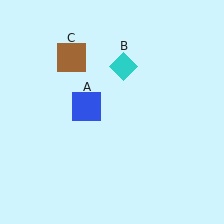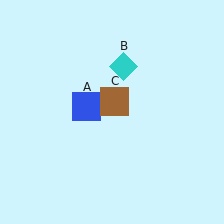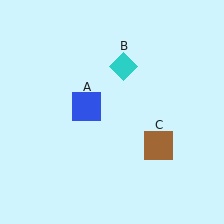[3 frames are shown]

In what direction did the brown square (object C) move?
The brown square (object C) moved down and to the right.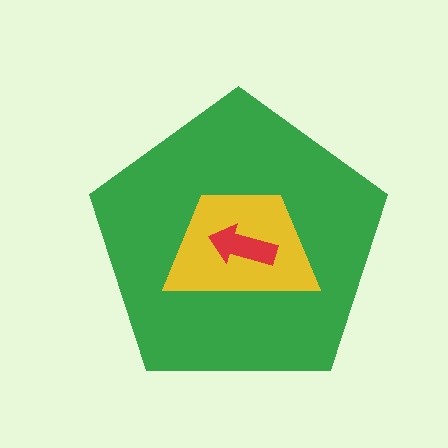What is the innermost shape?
The red arrow.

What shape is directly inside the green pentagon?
The yellow trapezoid.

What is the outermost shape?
The green pentagon.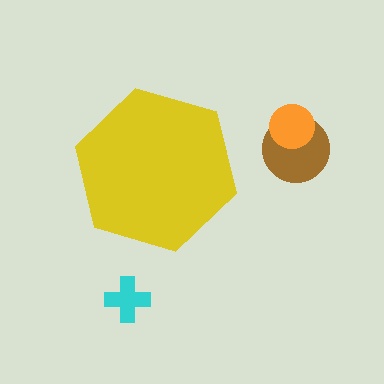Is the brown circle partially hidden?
No, the brown circle is fully visible.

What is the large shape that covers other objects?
A yellow hexagon.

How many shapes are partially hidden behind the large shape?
0 shapes are partially hidden.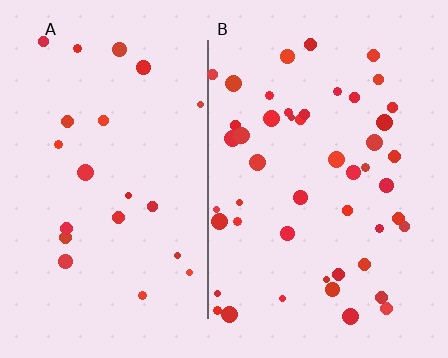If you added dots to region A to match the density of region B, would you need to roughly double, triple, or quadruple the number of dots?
Approximately double.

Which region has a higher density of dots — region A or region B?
B (the right).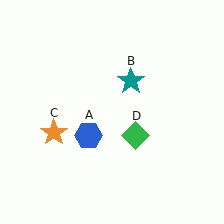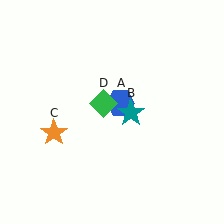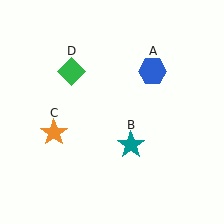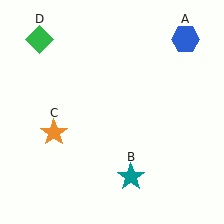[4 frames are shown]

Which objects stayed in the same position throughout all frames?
Orange star (object C) remained stationary.